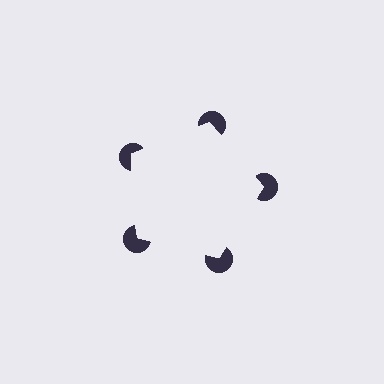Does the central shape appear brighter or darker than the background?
It typically appears slightly brighter than the background, even though no actual brightness change is drawn.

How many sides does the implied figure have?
5 sides.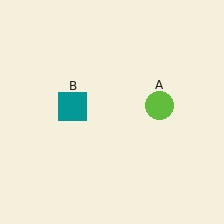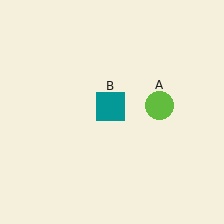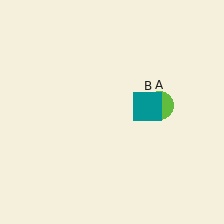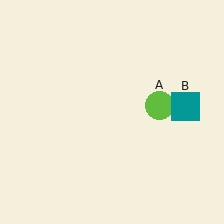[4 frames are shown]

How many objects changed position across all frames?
1 object changed position: teal square (object B).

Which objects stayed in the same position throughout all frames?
Lime circle (object A) remained stationary.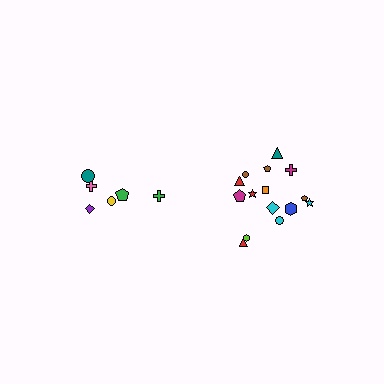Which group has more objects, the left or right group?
The right group.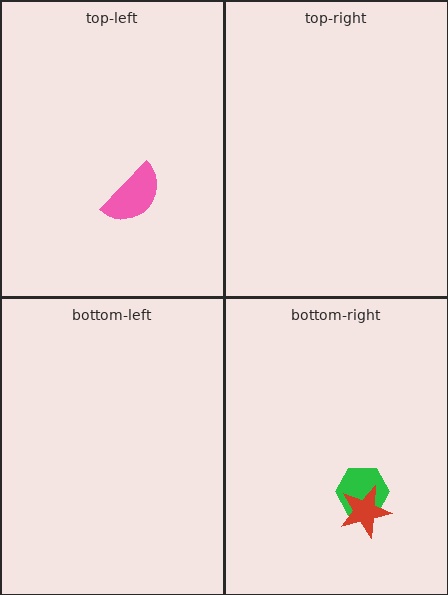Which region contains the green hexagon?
The bottom-right region.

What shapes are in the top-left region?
The pink semicircle.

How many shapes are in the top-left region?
1.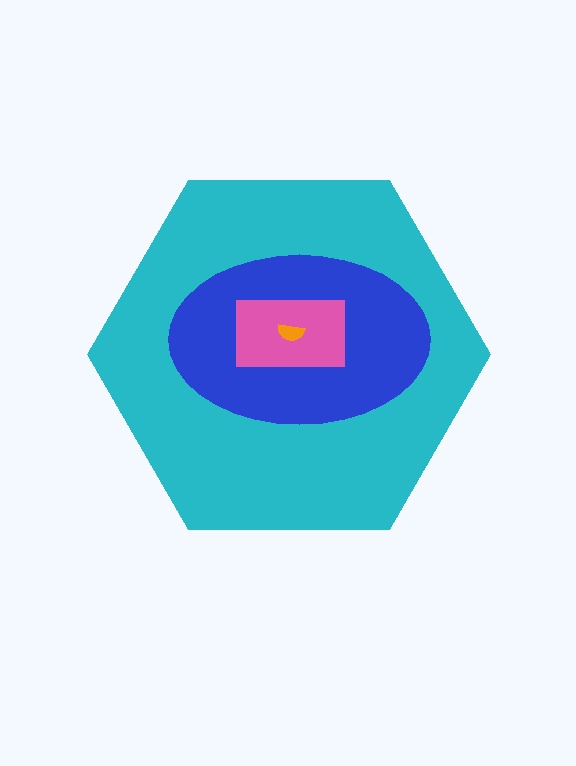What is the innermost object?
The orange semicircle.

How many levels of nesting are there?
4.